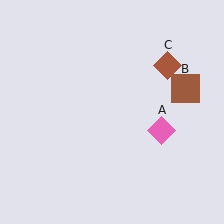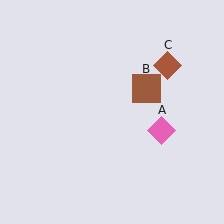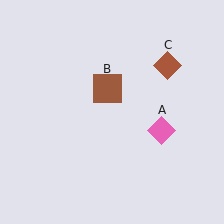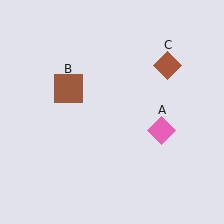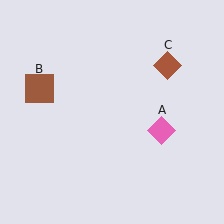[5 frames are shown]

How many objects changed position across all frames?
1 object changed position: brown square (object B).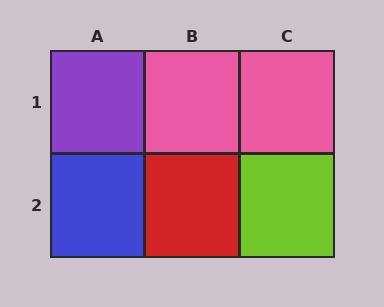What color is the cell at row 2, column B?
Red.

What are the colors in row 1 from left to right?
Purple, pink, pink.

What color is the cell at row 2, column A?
Blue.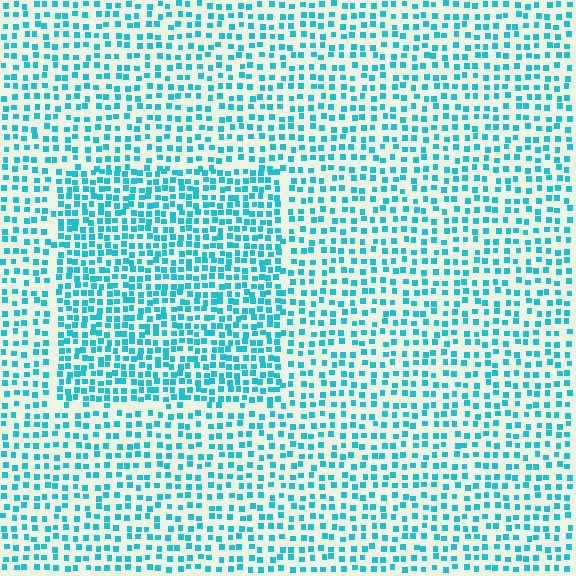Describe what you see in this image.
The image contains small cyan elements arranged at two different densities. A rectangle-shaped region is visible where the elements are more densely packed than the surrounding area.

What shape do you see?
I see a rectangle.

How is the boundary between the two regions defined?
The boundary is defined by a change in element density (approximately 1.6x ratio). All elements are the same color, size, and shape.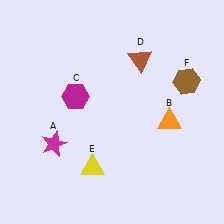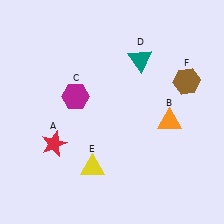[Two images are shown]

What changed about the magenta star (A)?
In Image 1, A is magenta. In Image 2, it changed to red.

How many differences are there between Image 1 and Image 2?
There are 2 differences between the two images.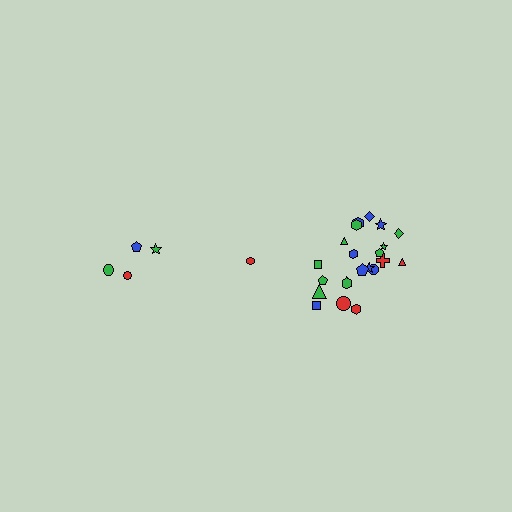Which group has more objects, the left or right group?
The right group.